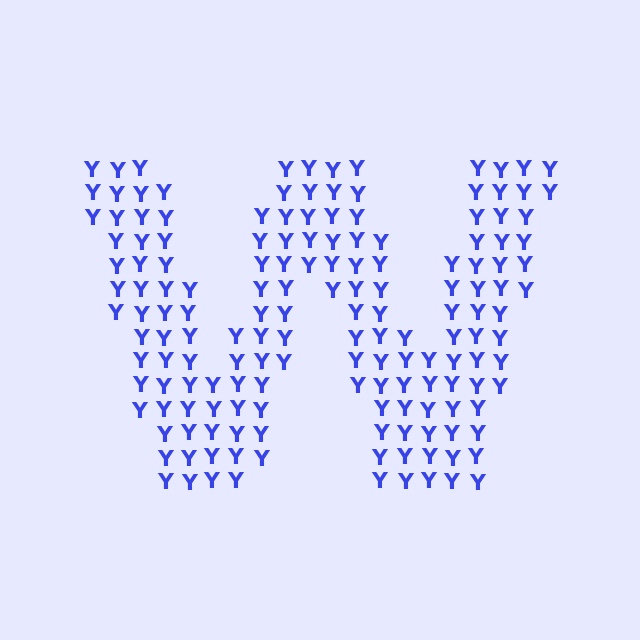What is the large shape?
The large shape is the letter W.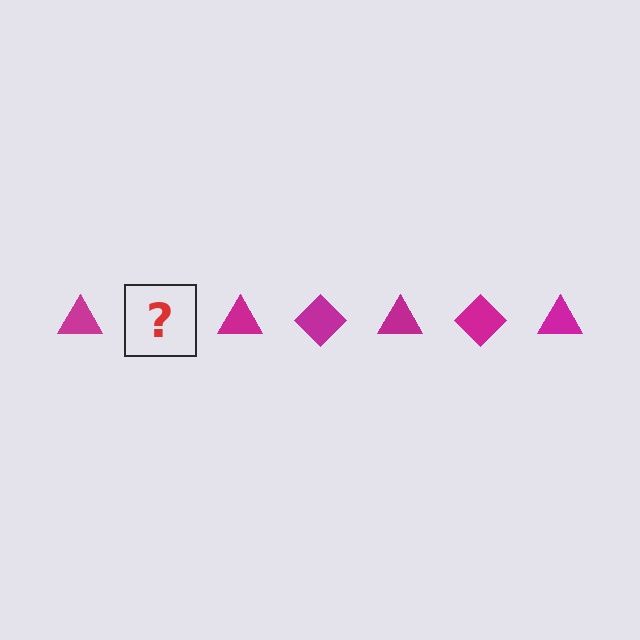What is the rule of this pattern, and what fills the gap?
The rule is that the pattern cycles through triangle, diamond shapes in magenta. The gap should be filled with a magenta diamond.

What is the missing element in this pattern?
The missing element is a magenta diamond.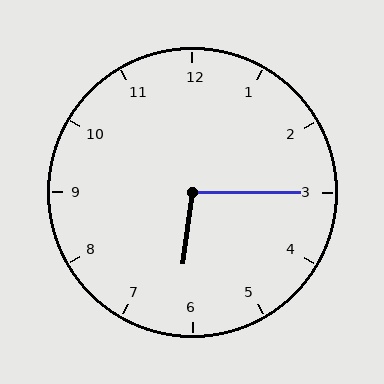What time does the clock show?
6:15.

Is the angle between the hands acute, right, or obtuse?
It is obtuse.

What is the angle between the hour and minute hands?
Approximately 98 degrees.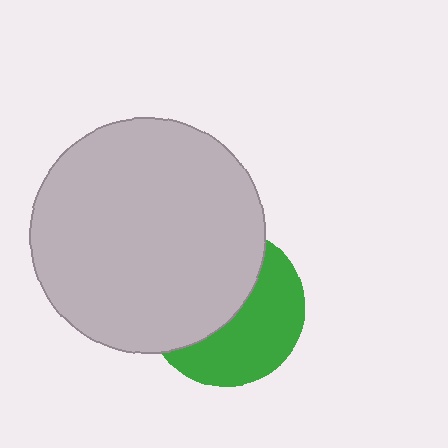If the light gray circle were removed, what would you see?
You would see the complete green circle.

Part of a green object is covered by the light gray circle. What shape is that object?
It is a circle.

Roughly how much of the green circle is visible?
About half of it is visible (roughly 48%).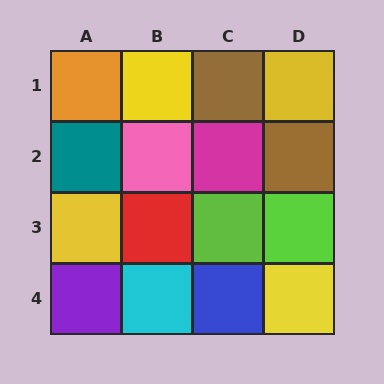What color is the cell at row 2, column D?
Brown.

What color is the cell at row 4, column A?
Purple.